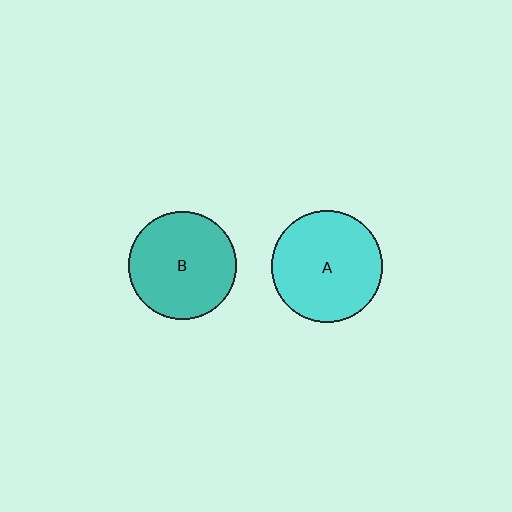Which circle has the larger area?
Circle A (cyan).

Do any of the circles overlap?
No, none of the circles overlap.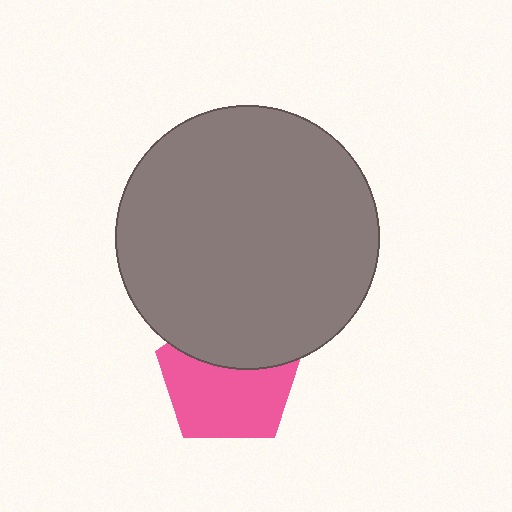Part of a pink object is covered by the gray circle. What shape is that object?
It is a pentagon.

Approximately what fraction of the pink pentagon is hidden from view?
Roughly 39% of the pink pentagon is hidden behind the gray circle.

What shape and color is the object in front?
The object in front is a gray circle.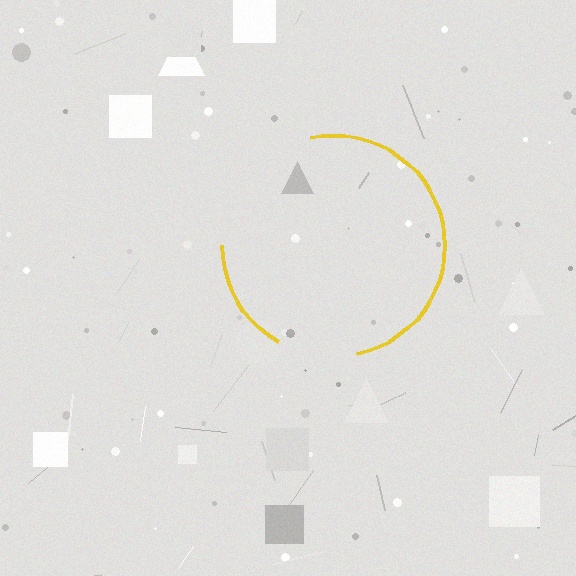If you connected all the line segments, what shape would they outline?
They would outline a circle.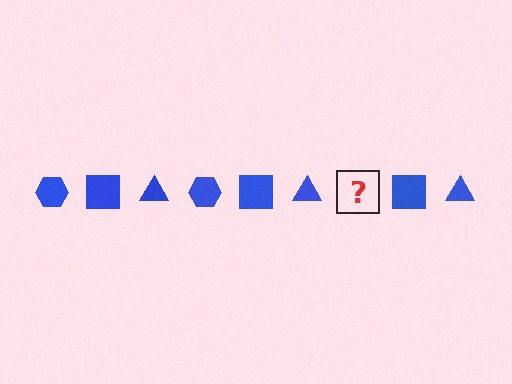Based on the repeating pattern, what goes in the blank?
The blank should be a blue hexagon.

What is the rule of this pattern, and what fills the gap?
The rule is that the pattern cycles through hexagon, square, triangle shapes in blue. The gap should be filled with a blue hexagon.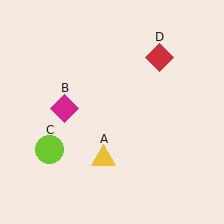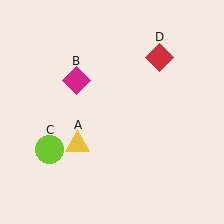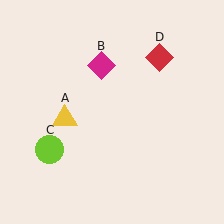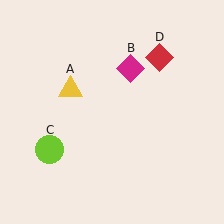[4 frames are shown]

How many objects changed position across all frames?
2 objects changed position: yellow triangle (object A), magenta diamond (object B).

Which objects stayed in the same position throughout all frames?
Lime circle (object C) and red diamond (object D) remained stationary.